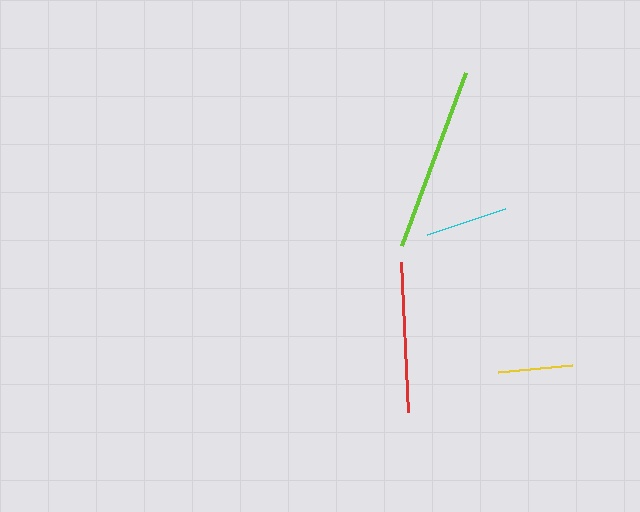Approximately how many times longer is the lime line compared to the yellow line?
The lime line is approximately 2.5 times the length of the yellow line.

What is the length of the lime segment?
The lime segment is approximately 185 pixels long.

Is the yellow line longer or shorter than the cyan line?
The cyan line is longer than the yellow line.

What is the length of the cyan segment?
The cyan segment is approximately 82 pixels long.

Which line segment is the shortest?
The yellow line is the shortest at approximately 75 pixels.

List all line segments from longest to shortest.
From longest to shortest: lime, red, cyan, yellow.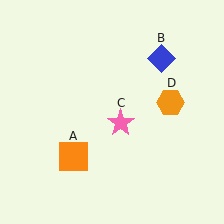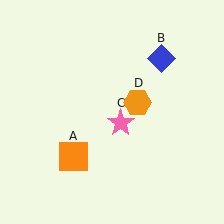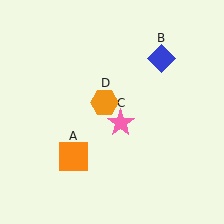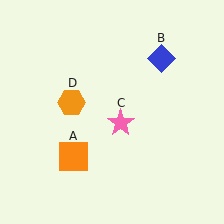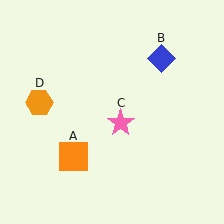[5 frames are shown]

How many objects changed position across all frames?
1 object changed position: orange hexagon (object D).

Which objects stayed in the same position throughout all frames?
Orange square (object A) and blue diamond (object B) and pink star (object C) remained stationary.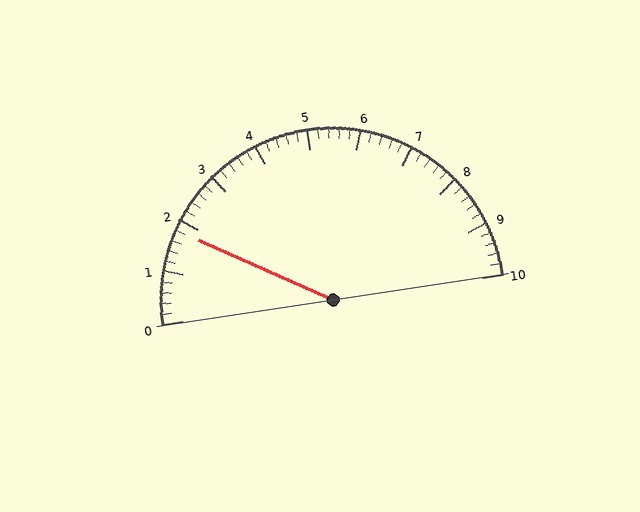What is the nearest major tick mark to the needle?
The nearest major tick mark is 2.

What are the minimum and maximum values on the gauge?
The gauge ranges from 0 to 10.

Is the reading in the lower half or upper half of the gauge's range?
The reading is in the lower half of the range (0 to 10).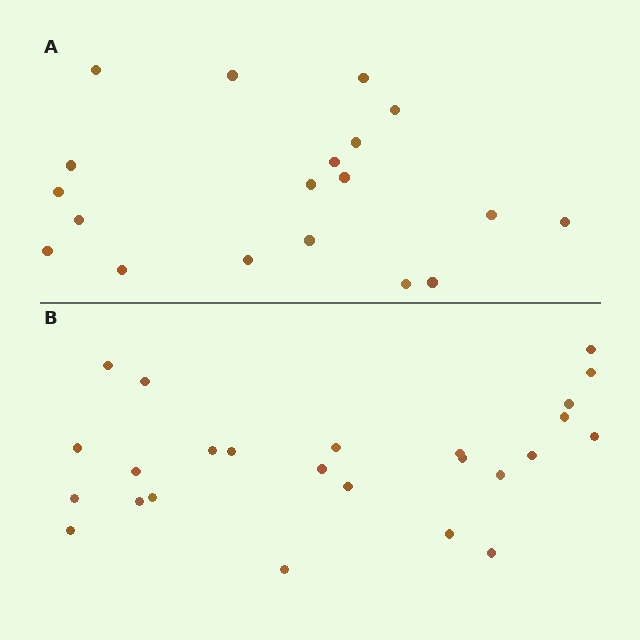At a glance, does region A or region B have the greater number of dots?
Region B (the bottom region) has more dots.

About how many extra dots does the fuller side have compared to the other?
Region B has about 6 more dots than region A.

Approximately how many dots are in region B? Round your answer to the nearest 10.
About 20 dots. (The exact count is 25, which rounds to 20.)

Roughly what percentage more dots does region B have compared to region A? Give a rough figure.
About 30% more.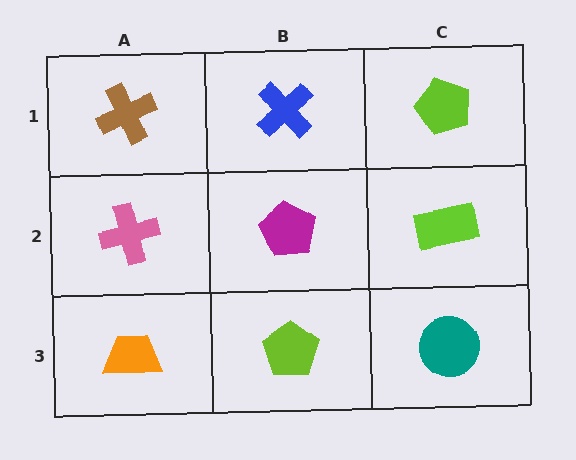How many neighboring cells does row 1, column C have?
2.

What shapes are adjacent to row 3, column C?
A lime rectangle (row 2, column C), a lime pentagon (row 3, column B).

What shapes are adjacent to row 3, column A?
A pink cross (row 2, column A), a lime pentagon (row 3, column B).